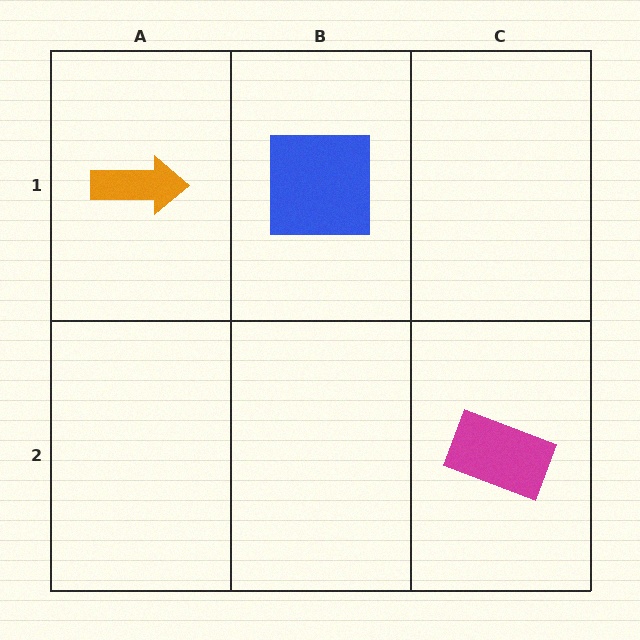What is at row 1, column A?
An orange arrow.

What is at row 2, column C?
A magenta rectangle.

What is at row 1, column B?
A blue square.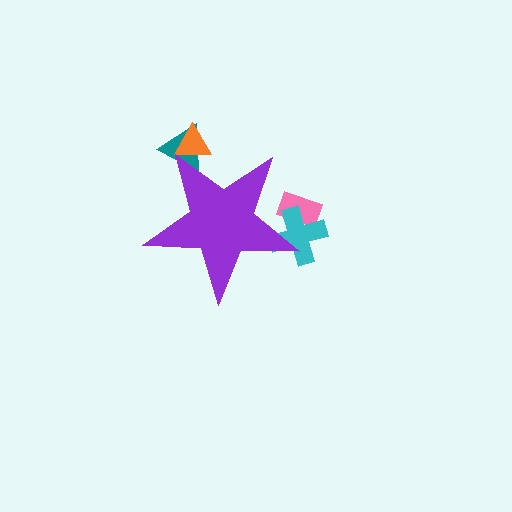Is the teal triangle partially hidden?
Yes, the teal triangle is partially hidden behind the purple star.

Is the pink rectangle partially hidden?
Yes, the pink rectangle is partially hidden behind the purple star.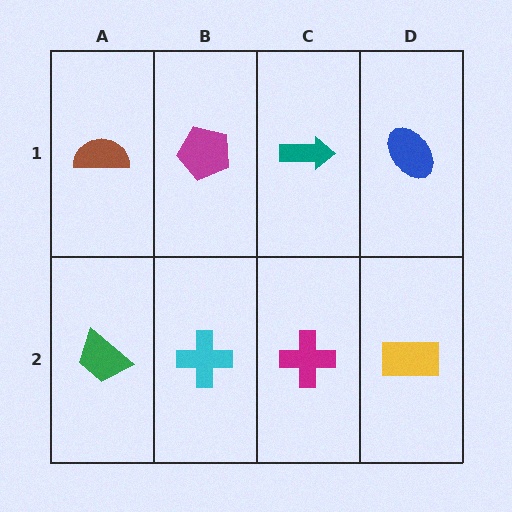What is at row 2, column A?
A green trapezoid.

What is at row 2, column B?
A cyan cross.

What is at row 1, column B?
A magenta pentagon.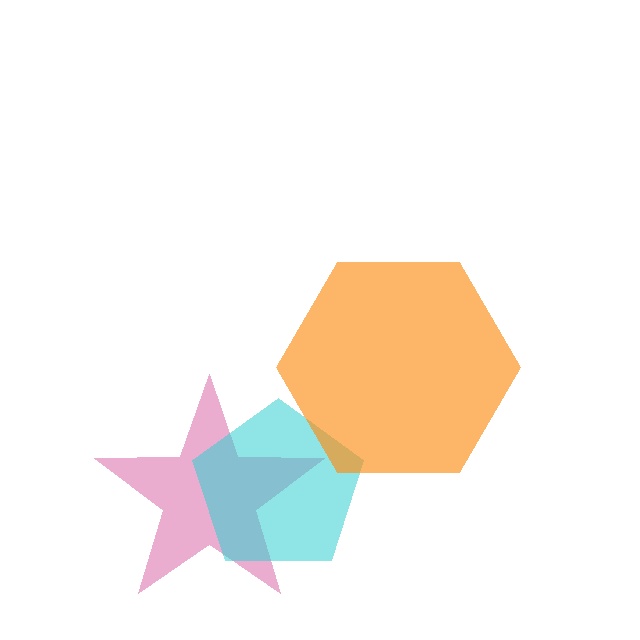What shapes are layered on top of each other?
The layered shapes are: a magenta star, a cyan pentagon, an orange hexagon.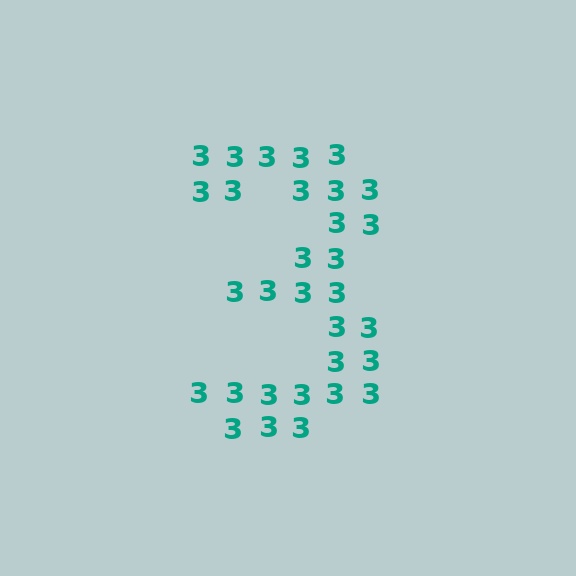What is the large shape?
The large shape is the digit 3.